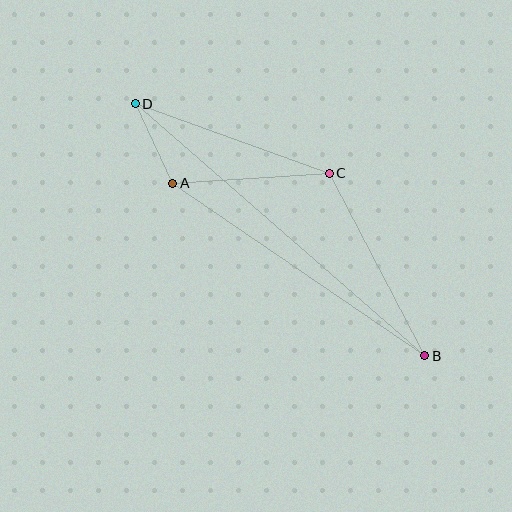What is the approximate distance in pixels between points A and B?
The distance between A and B is approximately 305 pixels.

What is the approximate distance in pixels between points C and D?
The distance between C and D is approximately 206 pixels.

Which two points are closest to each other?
Points A and D are closest to each other.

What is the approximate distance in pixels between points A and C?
The distance between A and C is approximately 157 pixels.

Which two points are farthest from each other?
Points B and D are farthest from each other.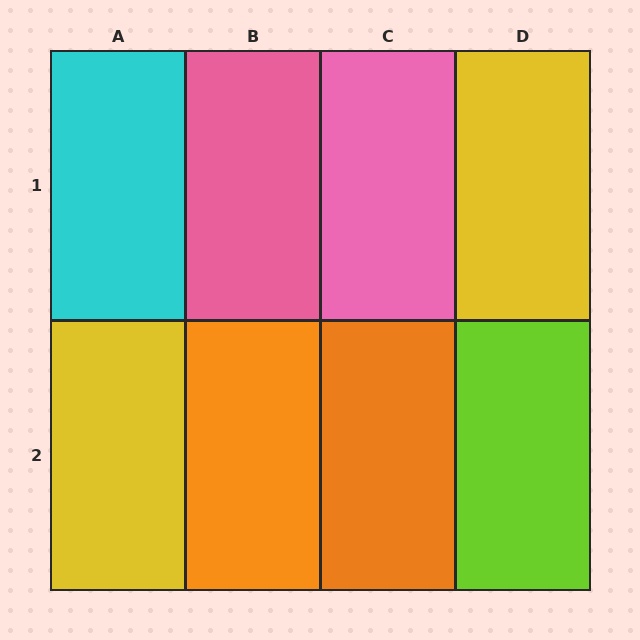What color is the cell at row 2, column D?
Lime.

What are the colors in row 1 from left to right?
Cyan, pink, pink, yellow.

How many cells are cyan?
1 cell is cyan.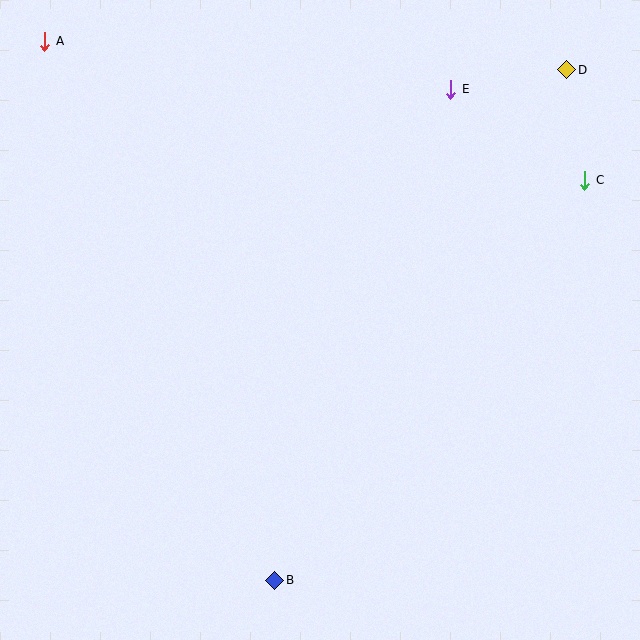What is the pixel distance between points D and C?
The distance between D and C is 112 pixels.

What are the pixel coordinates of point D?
Point D is at (567, 70).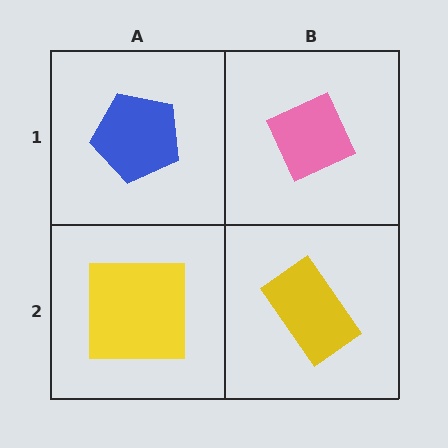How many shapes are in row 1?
2 shapes.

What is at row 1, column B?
A pink diamond.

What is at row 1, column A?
A blue pentagon.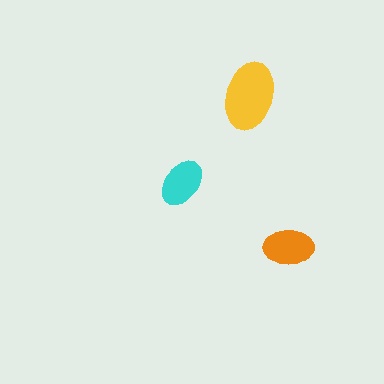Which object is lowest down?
The orange ellipse is bottommost.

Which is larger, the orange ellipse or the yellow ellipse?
The yellow one.